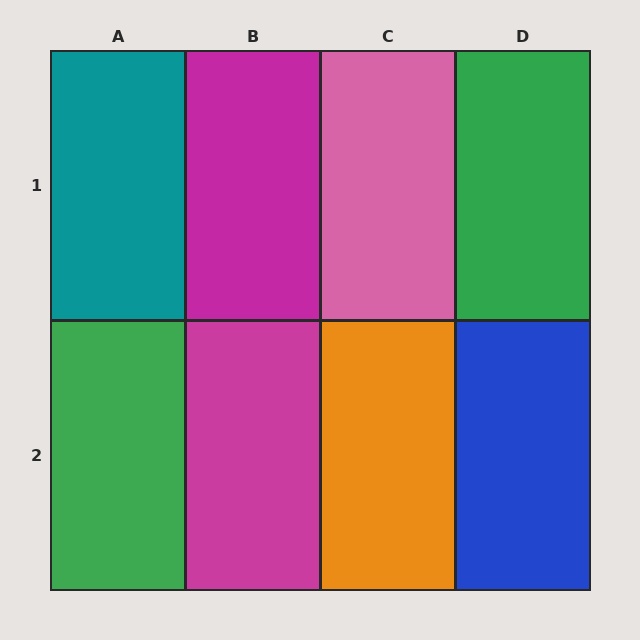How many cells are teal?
1 cell is teal.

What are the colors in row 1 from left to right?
Teal, magenta, pink, green.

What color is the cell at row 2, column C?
Orange.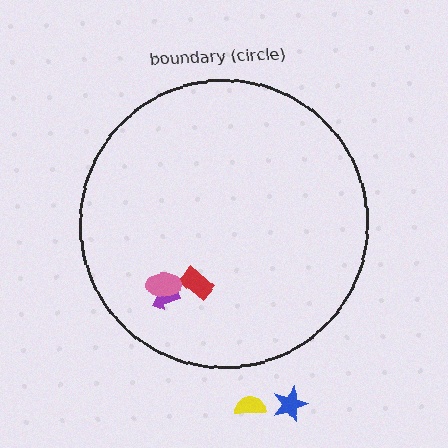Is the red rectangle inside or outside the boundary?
Inside.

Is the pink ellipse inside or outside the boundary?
Inside.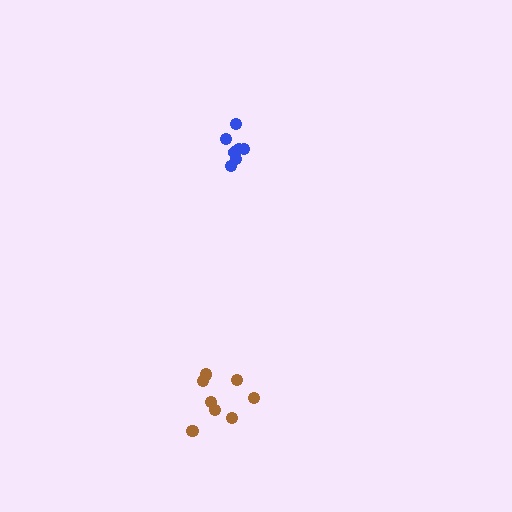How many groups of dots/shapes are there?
There are 2 groups.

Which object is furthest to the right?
The blue cluster is rightmost.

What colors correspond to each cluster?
The clusters are colored: blue, brown.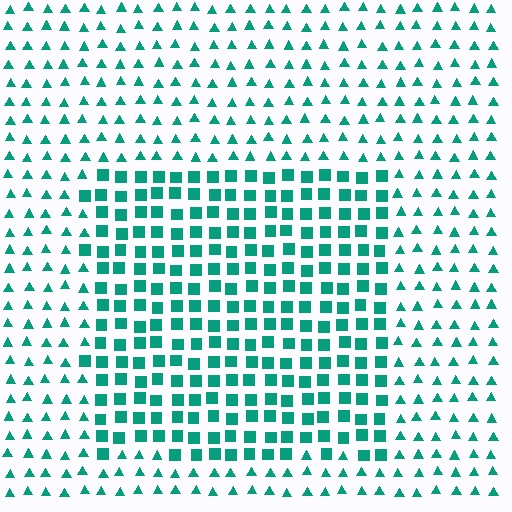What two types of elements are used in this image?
The image uses squares inside the rectangle region and triangles outside it.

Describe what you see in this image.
The image is filled with small teal elements arranged in a uniform grid. A rectangle-shaped region contains squares, while the surrounding area contains triangles. The boundary is defined purely by the change in element shape.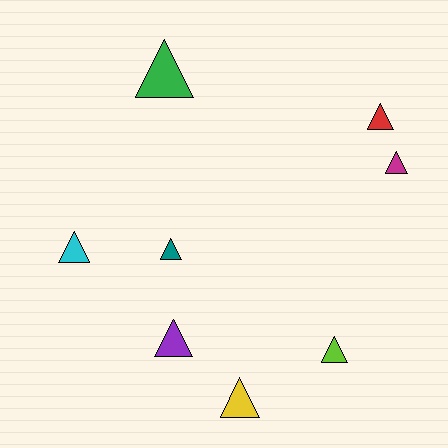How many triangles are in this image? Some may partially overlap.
There are 8 triangles.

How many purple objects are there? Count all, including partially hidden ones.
There is 1 purple object.